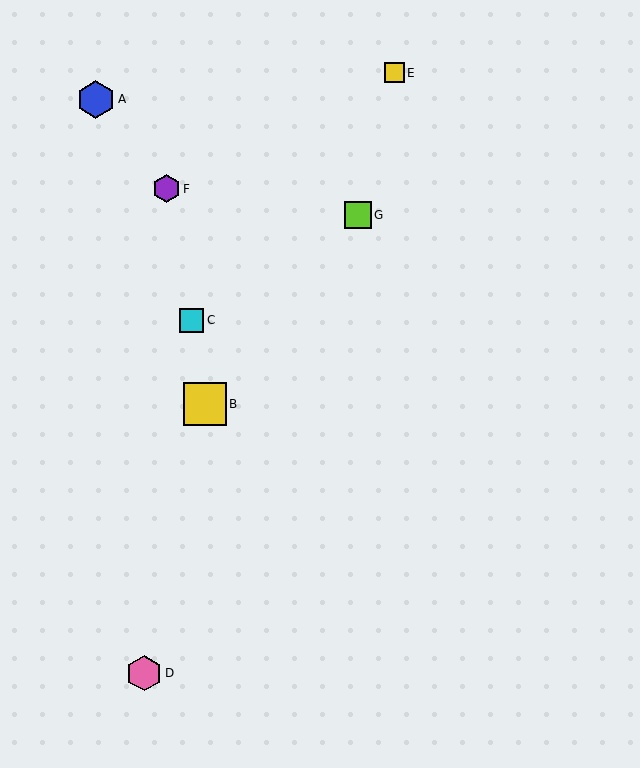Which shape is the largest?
The yellow square (labeled B) is the largest.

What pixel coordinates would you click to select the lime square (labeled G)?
Click at (358, 215) to select the lime square G.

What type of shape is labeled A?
Shape A is a blue hexagon.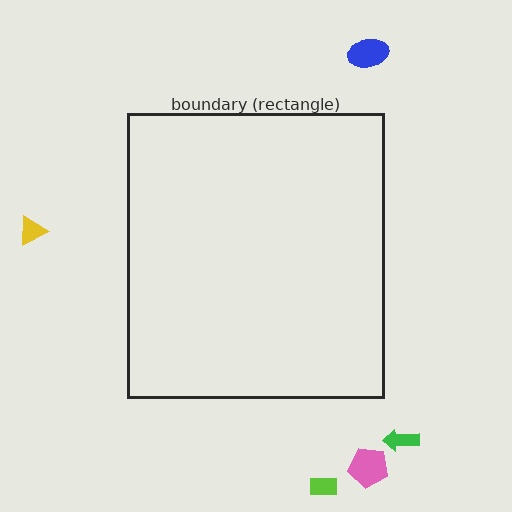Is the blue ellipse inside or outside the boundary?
Outside.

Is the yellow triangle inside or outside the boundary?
Outside.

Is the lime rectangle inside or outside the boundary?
Outside.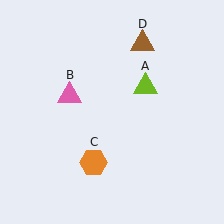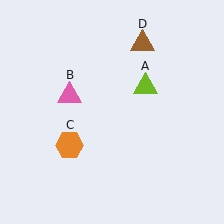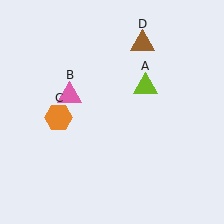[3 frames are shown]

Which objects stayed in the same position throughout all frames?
Lime triangle (object A) and pink triangle (object B) and brown triangle (object D) remained stationary.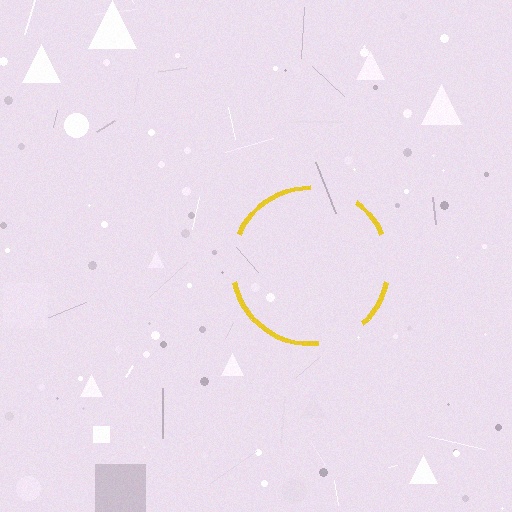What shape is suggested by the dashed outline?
The dashed outline suggests a circle.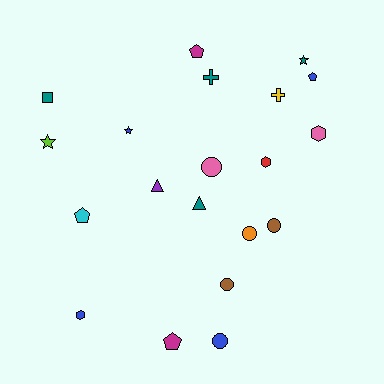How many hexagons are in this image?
There are 3 hexagons.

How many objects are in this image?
There are 20 objects.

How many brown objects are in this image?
There are 2 brown objects.